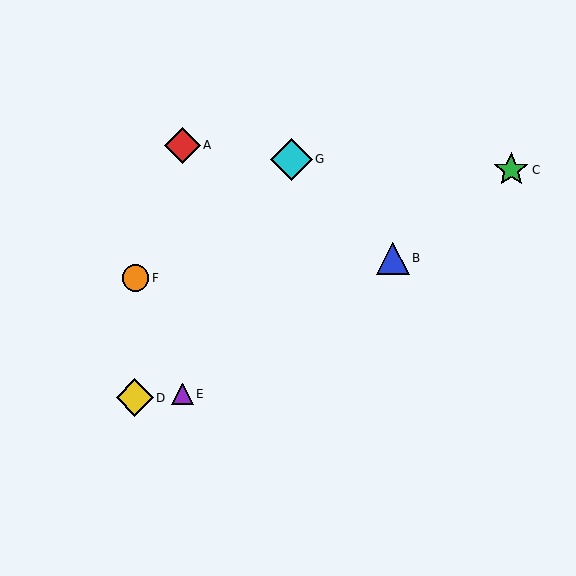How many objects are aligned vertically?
2 objects (A, E) are aligned vertically.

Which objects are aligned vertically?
Objects A, E are aligned vertically.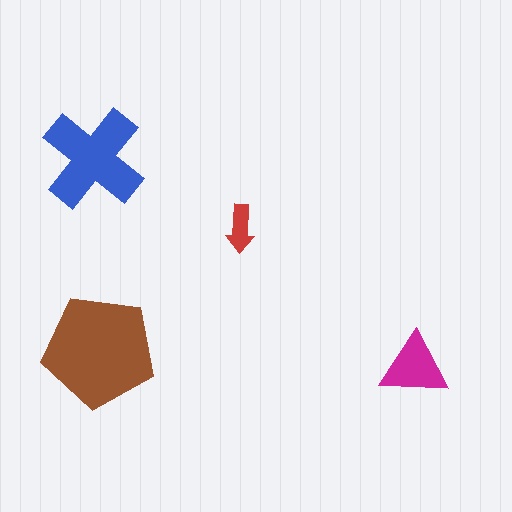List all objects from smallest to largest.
The red arrow, the magenta triangle, the blue cross, the brown pentagon.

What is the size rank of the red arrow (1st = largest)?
4th.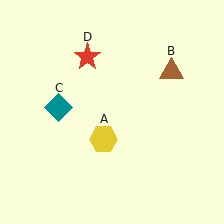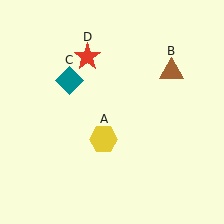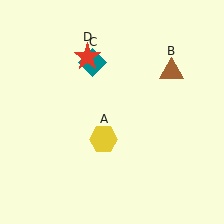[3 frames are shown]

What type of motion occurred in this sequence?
The teal diamond (object C) rotated clockwise around the center of the scene.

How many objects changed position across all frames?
1 object changed position: teal diamond (object C).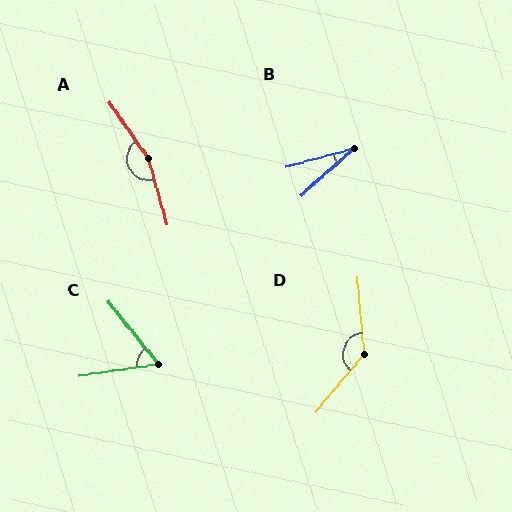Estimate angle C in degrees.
Approximately 59 degrees.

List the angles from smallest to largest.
B (26°), C (59°), D (135°), A (161°).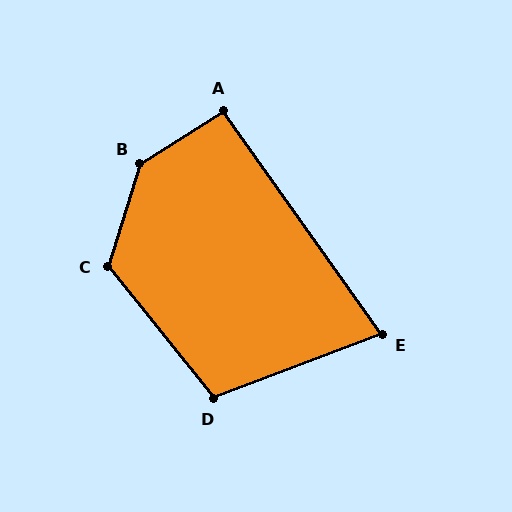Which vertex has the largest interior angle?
B, at approximately 139 degrees.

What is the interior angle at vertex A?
Approximately 93 degrees (approximately right).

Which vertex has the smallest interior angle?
E, at approximately 75 degrees.